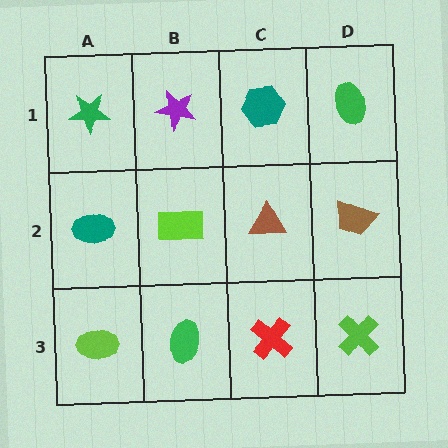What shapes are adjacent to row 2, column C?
A teal hexagon (row 1, column C), a red cross (row 3, column C), a lime rectangle (row 2, column B), a brown trapezoid (row 2, column D).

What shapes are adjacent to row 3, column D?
A brown trapezoid (row 2, column D), a red cross (row 3, column C).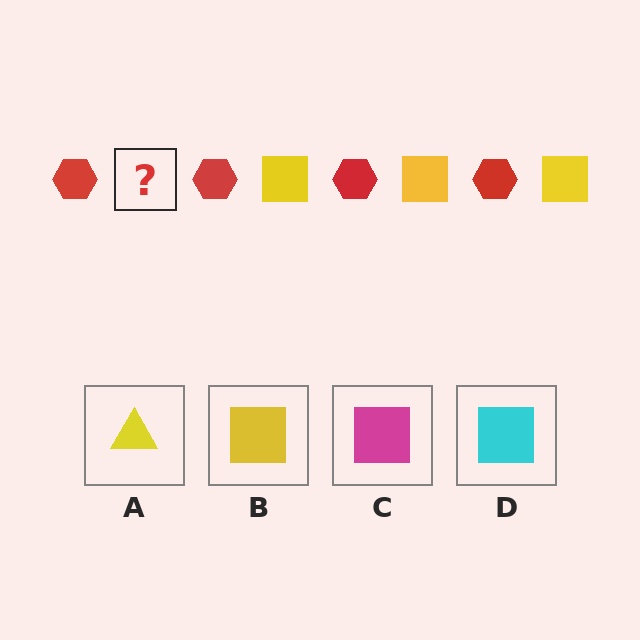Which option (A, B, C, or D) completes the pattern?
B.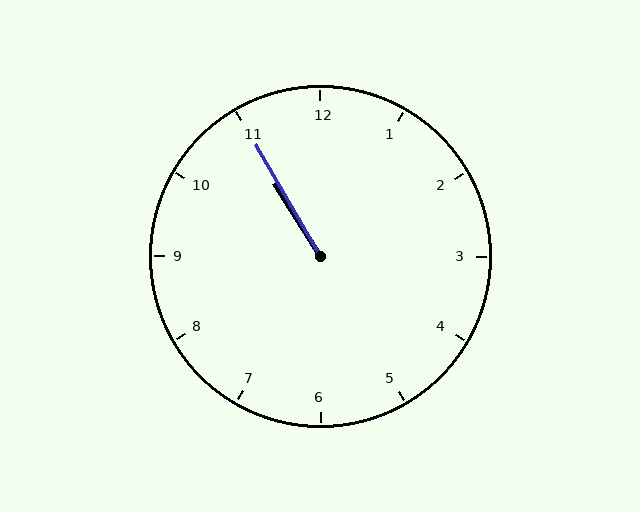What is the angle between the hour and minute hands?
Approximately 2 degrees.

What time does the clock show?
10:55.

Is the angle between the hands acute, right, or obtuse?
It is acute.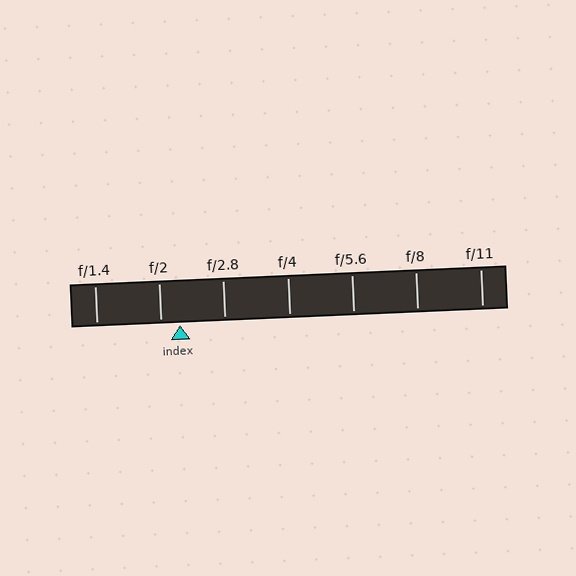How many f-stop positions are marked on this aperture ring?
There are 7 f-stop positions marked.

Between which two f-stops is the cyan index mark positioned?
The index mark is between f/2 and f/2.8.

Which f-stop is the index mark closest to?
The index mark is closest to f/2.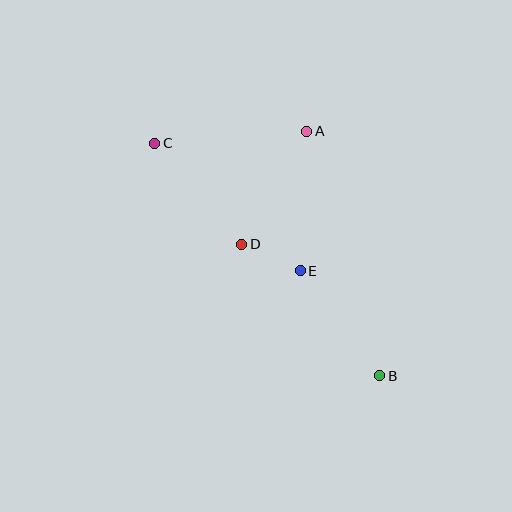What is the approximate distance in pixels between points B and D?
The distance between B and D is approximately 191 pixels.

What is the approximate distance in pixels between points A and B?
The distance between A and B is approximately 255 pixels.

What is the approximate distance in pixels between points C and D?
The distance between C and D is approximately 133 pixels.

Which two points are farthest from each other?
Points B and C are farthest from each other.